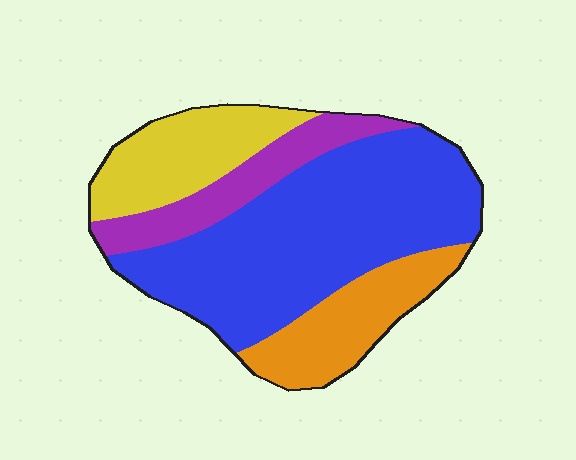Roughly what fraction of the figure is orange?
Orange covers roughly 15% of the figure.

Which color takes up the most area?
Blue, at roughly 50%.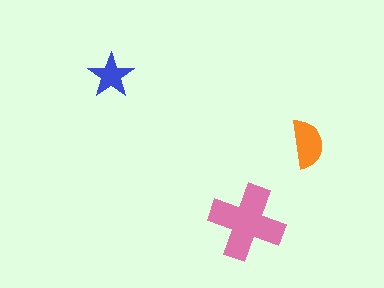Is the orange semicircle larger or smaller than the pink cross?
Smaller.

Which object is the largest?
The pink cross.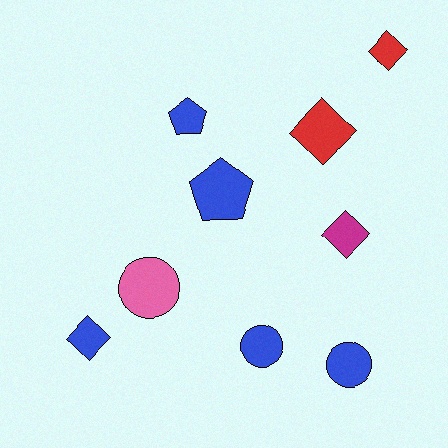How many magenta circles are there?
There are no magenta circles.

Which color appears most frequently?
Blue, with 5 objects.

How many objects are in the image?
There are 9 objects.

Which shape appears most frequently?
Diamond, with 4 objects.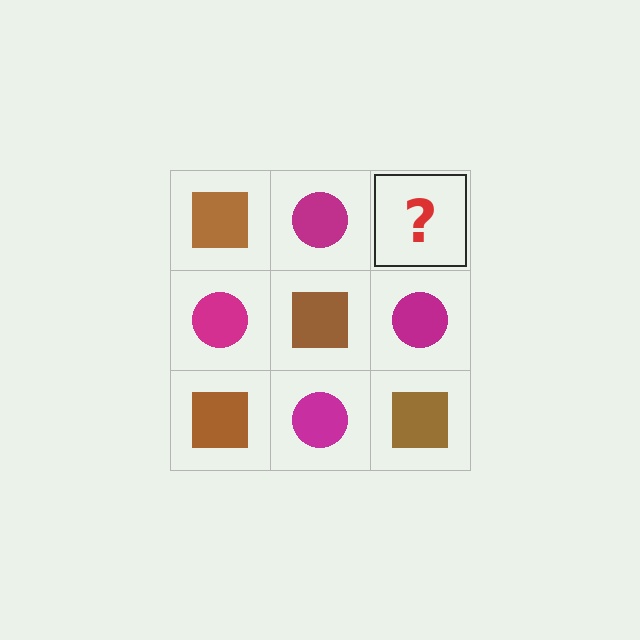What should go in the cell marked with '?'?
The missing cell should contain a brown square.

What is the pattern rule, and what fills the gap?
The rule is that it alternates brown square and magenta circle in a checkerboard pattern. The gap should be filled with a brown square.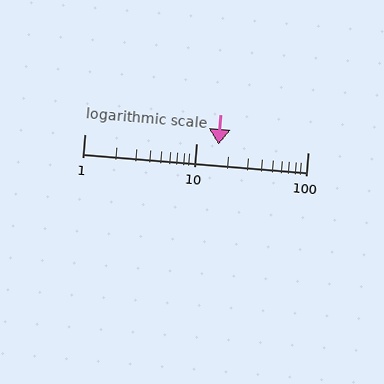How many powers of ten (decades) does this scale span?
The scale spans 2 decades, from 1 to 100.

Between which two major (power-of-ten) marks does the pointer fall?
The pointer is between 10 and 100.